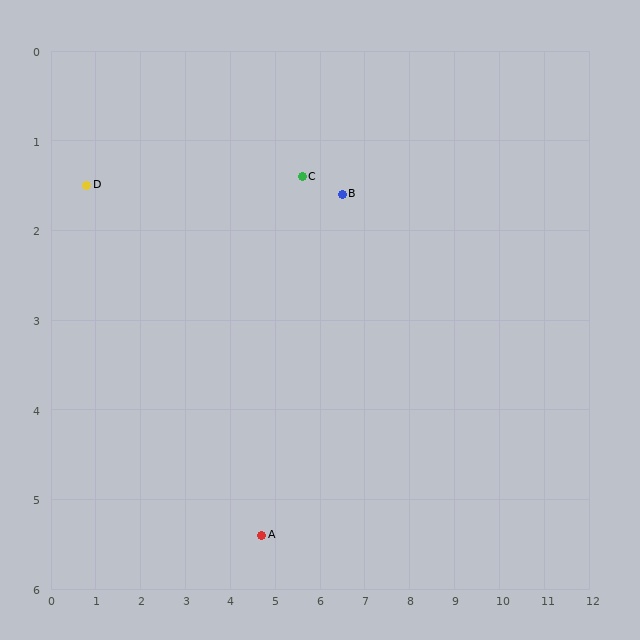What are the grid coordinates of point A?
Point A is at approximately (4.7, 5.4).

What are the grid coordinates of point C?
Point C is at approximately (5.6, 1.4).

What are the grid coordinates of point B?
Point B is at approximately (6.5, 1.6).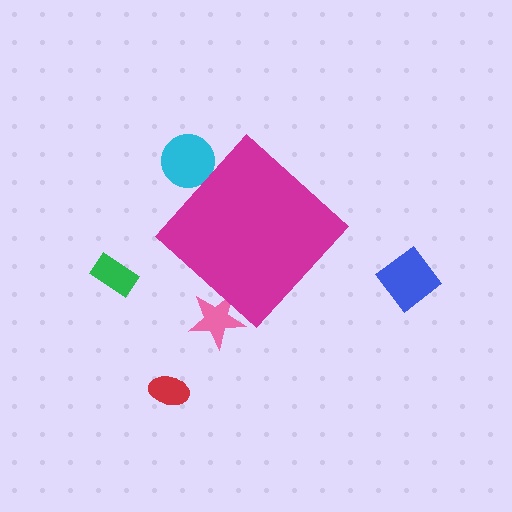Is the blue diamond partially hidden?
No, the blue diamond is fully visible.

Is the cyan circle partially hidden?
Yes, the cyan circle is partially hidden behind the magenta diamond.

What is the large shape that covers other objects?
A magenta diamond.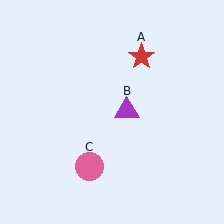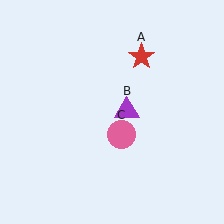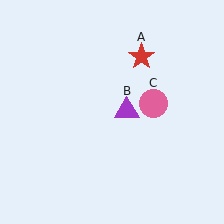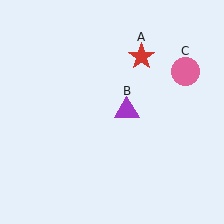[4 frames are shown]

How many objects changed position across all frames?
1 object changed position: pink circle (object C).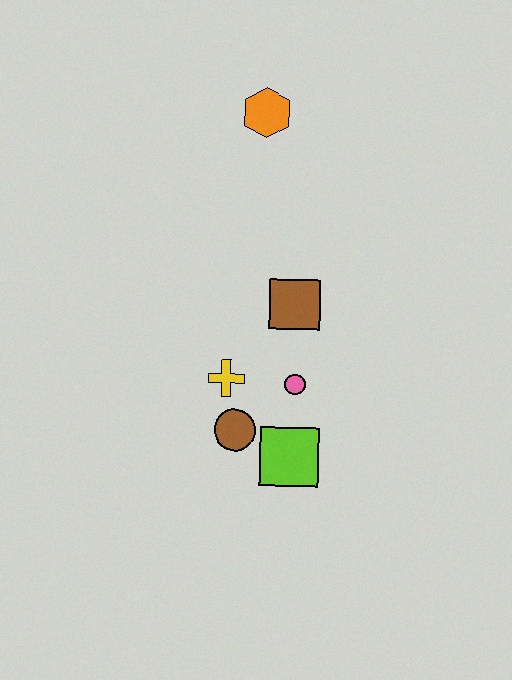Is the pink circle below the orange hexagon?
Yes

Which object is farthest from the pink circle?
The orange hexagon is farthest from the pink circle.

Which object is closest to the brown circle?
The yellow cross is closest to the brown circle.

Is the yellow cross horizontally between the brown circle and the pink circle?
No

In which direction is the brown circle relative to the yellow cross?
The brown circle is below the yellow cross.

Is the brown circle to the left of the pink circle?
Yes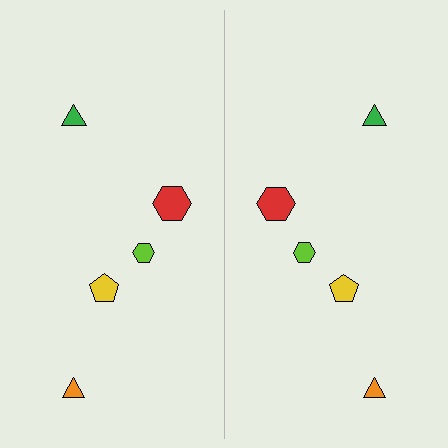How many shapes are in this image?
There are 10 shapes in this image.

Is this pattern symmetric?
Yes, this pattern has bilateral (reflection) symmetry.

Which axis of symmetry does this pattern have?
The pattern has a vertical axis of symmetry running through the center of the image.